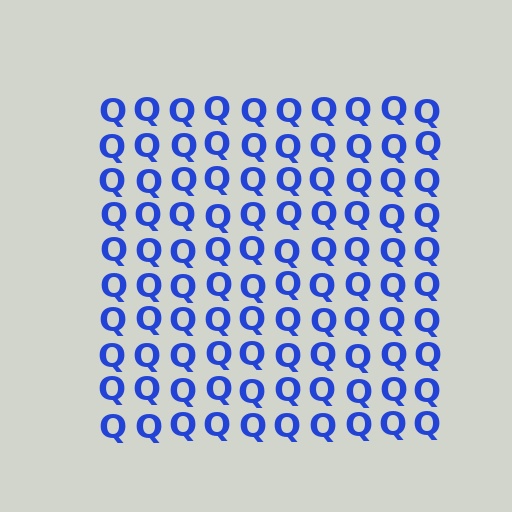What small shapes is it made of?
It is made of small letter Q's.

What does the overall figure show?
The overall figure shows a square.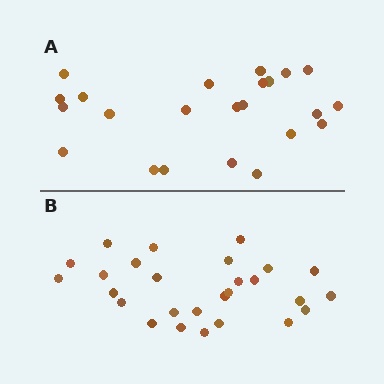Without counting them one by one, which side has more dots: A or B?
Region B (the bottom region) has more dots.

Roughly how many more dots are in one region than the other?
Region B has about 4 more dots than region A.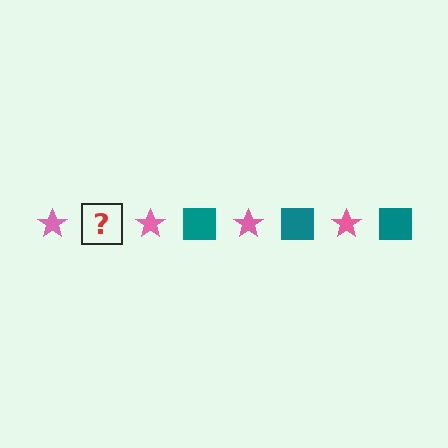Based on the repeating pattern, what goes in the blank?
The blank should be a teal square.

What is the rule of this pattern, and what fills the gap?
The rule is that the pattern alternates between pink star and teal square. The gap should be filled with a teal square.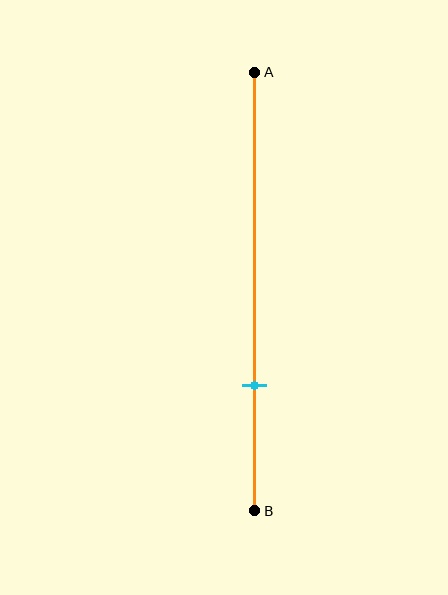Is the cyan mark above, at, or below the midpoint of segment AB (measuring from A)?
The cyan mark is below the midpoint of segment AB.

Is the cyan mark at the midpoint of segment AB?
No, the mark is at about 70% from A, not at the 50% midpoint.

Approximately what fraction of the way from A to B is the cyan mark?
The cyan mark is approximately 70% of the way from A to B.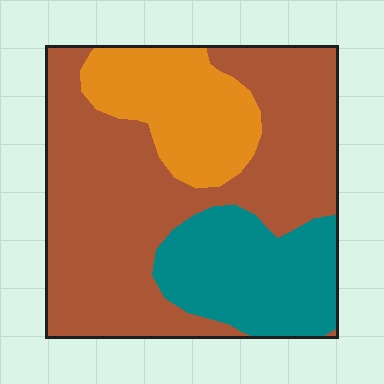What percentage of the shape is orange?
Orange takes up between a sixth and a third of the shape.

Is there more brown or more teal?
Brown.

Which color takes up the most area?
Brown, at roughly 60%.